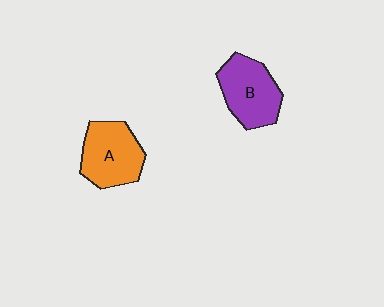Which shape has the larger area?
Shape A (orange).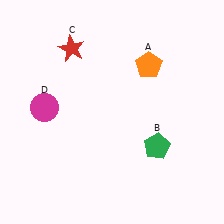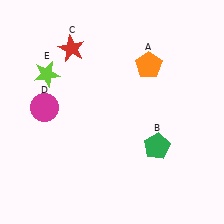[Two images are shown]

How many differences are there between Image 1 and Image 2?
There is 1 difference between the two images.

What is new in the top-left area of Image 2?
A lime star (E) was added in the top-left area of Image 2.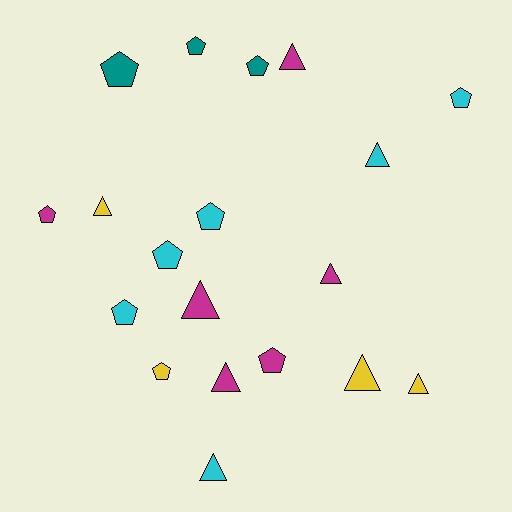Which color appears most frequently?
Magenta, with 6 objects.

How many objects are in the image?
There are 19 objects.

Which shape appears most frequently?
Pentagon, with 10 objects.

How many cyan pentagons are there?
There are 4 cyan pentagons.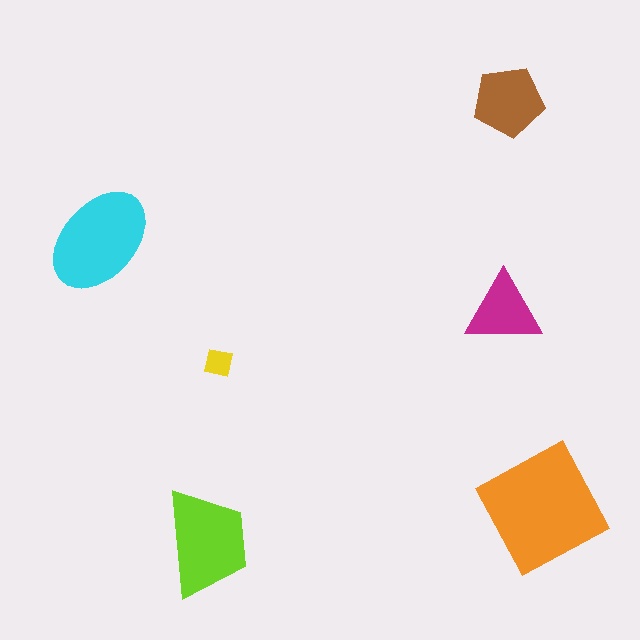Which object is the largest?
The orange square.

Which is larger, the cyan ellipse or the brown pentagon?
The cyan ellipse.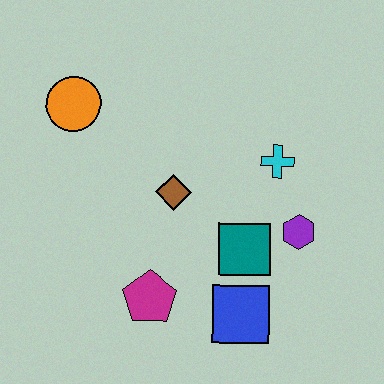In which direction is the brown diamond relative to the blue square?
The brown diamond is above the blue square.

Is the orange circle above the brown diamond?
Yes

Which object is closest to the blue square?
The teal square is closest to the blue square.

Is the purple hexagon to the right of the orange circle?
Yes